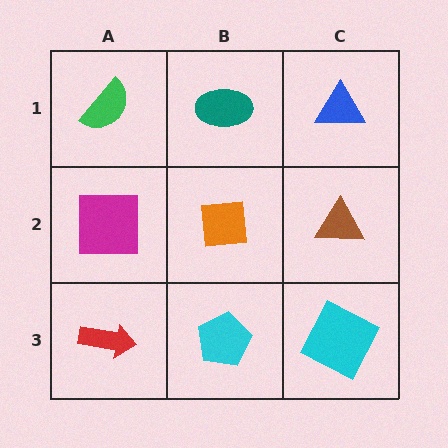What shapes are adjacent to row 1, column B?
An orange square (row 2, column B), a green semicircle (row 1, column A), a blue triangle (row 1, column C).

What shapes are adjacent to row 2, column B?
A teal ellipse (row 1, column B), a cyan pentagon (row 3, column B), a magenta square (row 2, column A), a brown triangle (row 2, column C).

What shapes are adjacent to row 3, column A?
A magenta square (row 2, column A), a cyan pentagon (row 3, column B).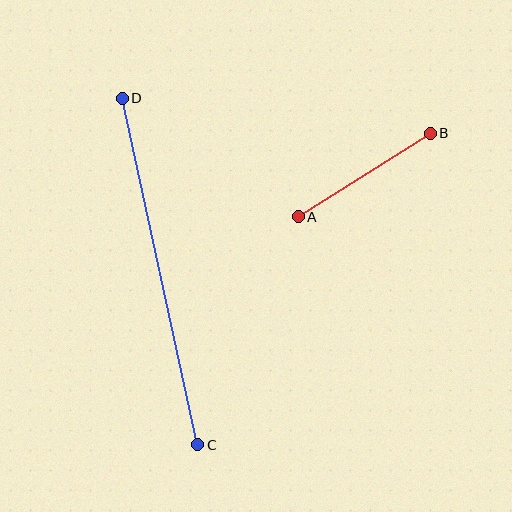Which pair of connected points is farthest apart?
Points C and D are farthest apart.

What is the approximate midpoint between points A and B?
The midpoint is at approximately (364, 175) pixels.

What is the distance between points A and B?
The distance is approximately 156 pixels.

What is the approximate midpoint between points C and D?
The midpoint is at approximately (160, 271) pixels.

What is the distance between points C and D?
The distance is approximately 355 pixels.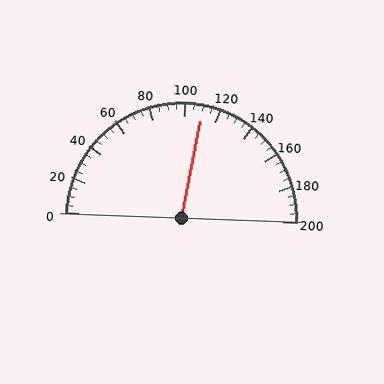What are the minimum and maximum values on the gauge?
The gauge ranges from 0 to 200.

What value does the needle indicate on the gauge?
The needle indicates approximately 110.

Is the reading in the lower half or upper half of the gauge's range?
The reading is in the upper half of the range (0 to 200).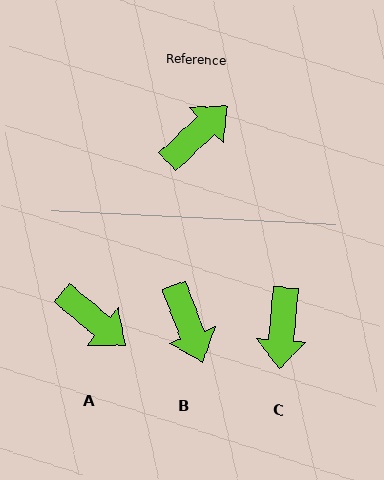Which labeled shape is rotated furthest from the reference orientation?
C, about 138 degrees away.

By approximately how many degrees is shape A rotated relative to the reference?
Approximately 83 degrees clockwise.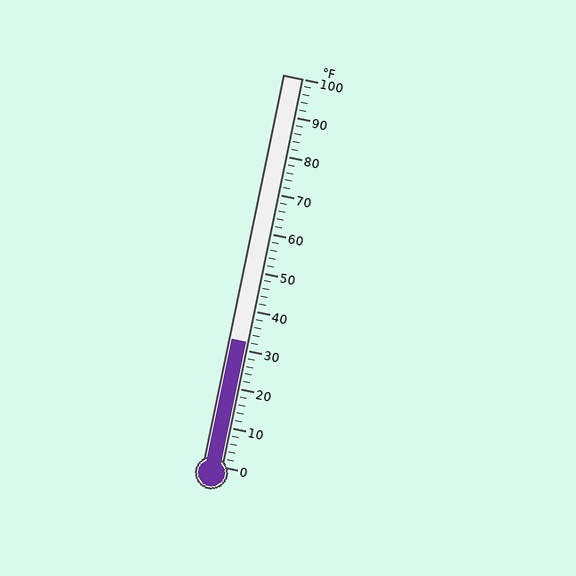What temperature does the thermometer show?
The thermometer shows approximately 32°F.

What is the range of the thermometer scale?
The thermometer scale ranges from 0°F to 100°F.